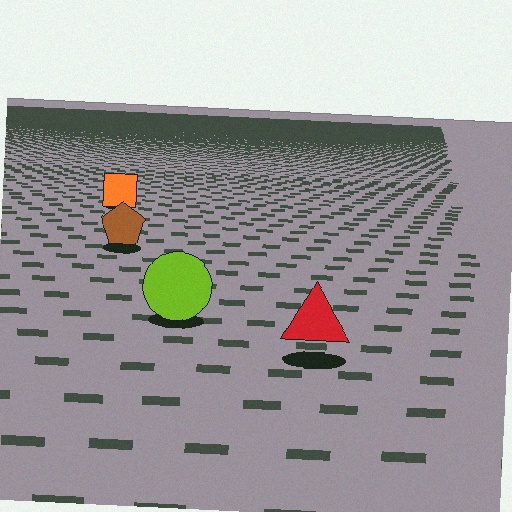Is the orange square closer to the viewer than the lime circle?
No. The lime circle is closer — you can tell from the texture gradient: the ground texture is coarser near it.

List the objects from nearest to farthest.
From nearest to farthest: the red triangle, the lime circle, the brown pentagon, the orange square.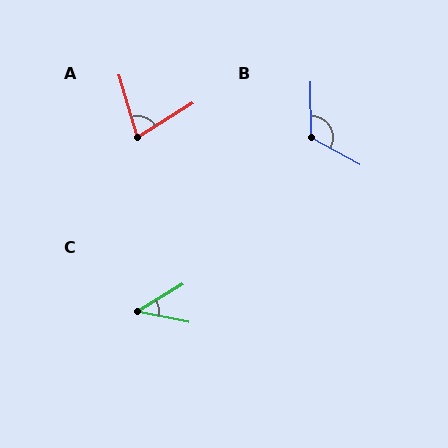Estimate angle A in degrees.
Approximately 75 degrees.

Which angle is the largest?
B, at approximately 119 degrees.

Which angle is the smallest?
C, at approximately 43 degrees.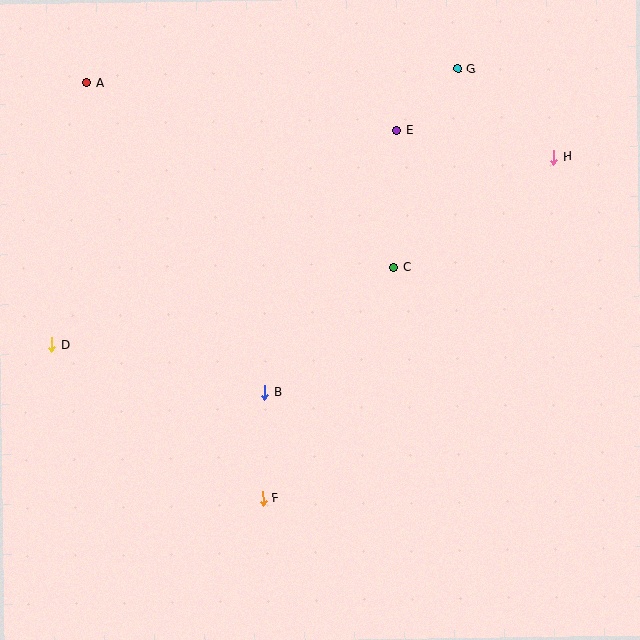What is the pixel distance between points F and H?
The distance between F and H is 448 pixels.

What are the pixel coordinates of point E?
Point E is at (397, 130).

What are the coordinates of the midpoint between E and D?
The midpoint between E and D is at (225, 237).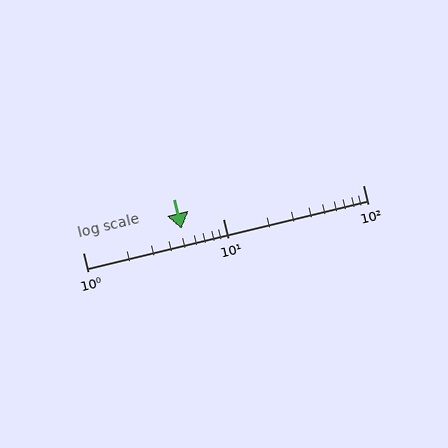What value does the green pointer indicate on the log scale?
The pointer indicates approximately 5.1.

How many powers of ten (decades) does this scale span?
The scale spans 2 decades, from 1 to 100.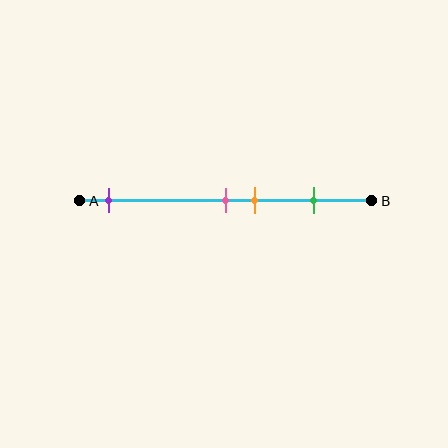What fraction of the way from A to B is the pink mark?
The pink mark is approximately 50% (0.5) of the way from A to B.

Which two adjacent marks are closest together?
The pink and orange marks are the closest adjacent pair.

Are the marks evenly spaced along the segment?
No, the marks are not evenly spaced.